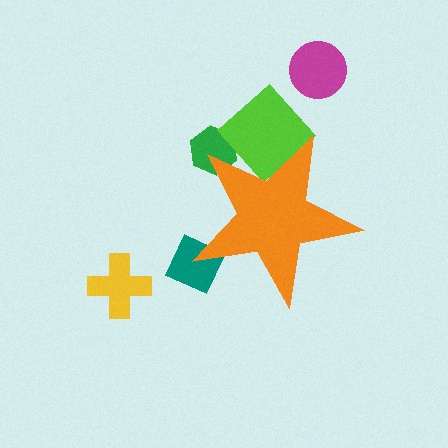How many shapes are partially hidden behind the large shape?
3 shapes are partially hidden.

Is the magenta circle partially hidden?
No, the magenta circle is fully visible.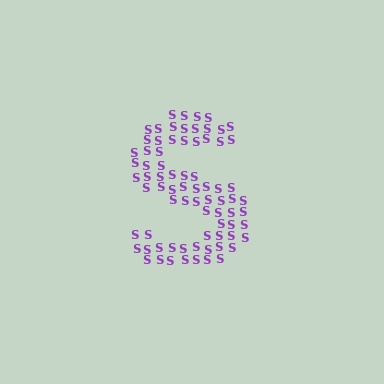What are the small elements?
The small elements are letter S's.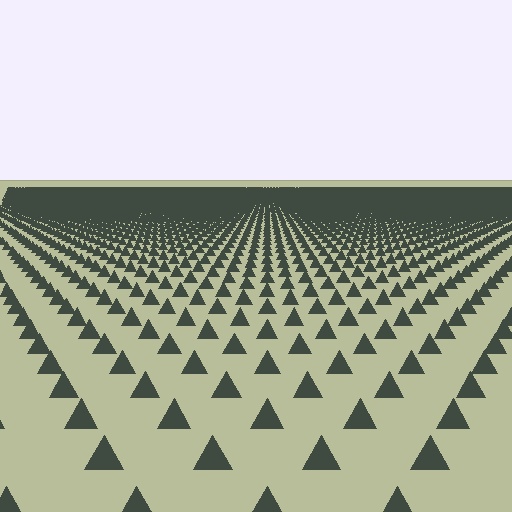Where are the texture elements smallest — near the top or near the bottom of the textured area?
Near the top.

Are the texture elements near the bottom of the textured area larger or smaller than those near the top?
Larger. Near the bottom, elements are closer to the viewer and appear at a bigger on-screen size.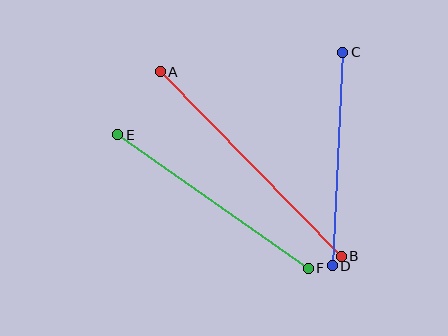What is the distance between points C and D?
The distance is approximately 214 pixels.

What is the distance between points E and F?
The distance is approximately 233 pixels.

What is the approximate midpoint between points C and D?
The midpoint is at approximately (338, 159) pixels.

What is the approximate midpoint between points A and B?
The midpoint is at approximately (251, 164) pixels.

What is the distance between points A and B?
The distance is approximately 259 pixels.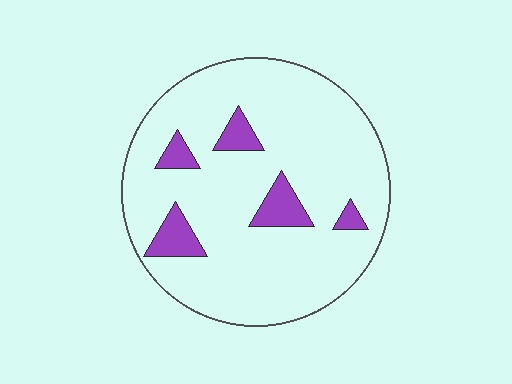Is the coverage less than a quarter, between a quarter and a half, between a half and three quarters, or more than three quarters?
Less than a quarter.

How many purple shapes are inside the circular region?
5.